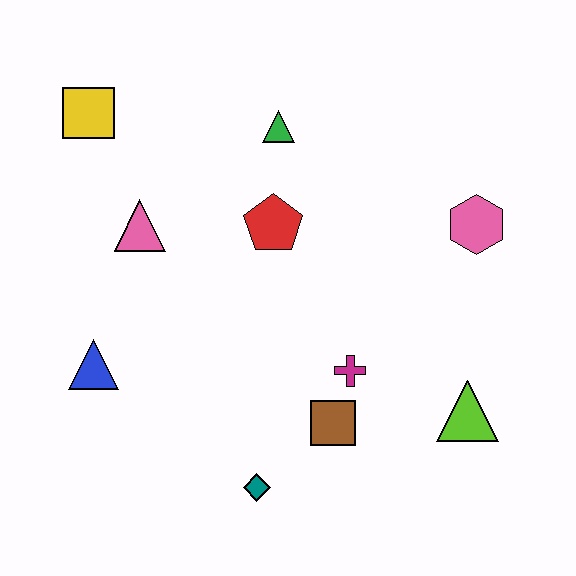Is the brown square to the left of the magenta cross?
Yes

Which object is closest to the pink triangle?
The yellow square is closest to the pink triangle.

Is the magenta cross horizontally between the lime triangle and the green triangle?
Yes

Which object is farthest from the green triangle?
The teal diamond is farthest from the green triangle.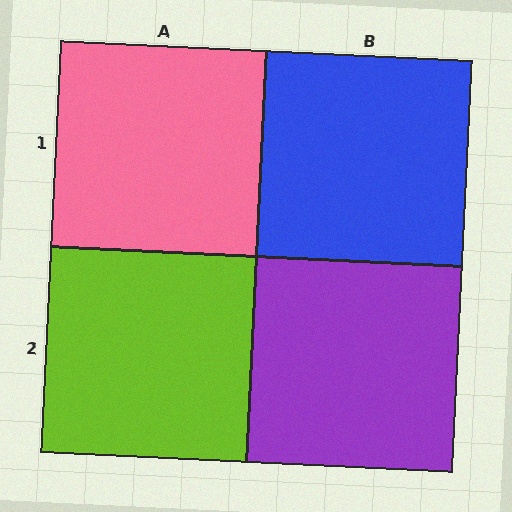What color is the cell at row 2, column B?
Purple.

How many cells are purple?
1 cell is purple.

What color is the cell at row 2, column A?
Lime.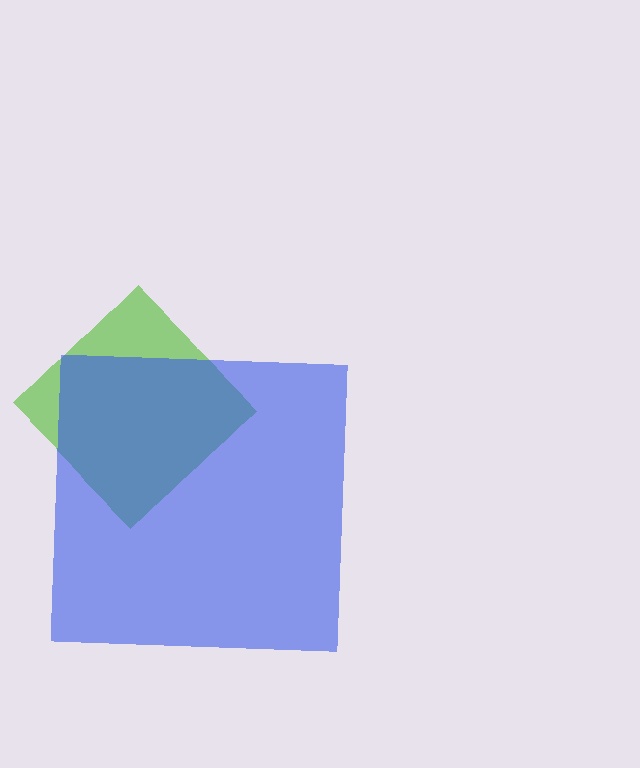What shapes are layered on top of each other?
The layered shapes are: a lime diamond, a blue square.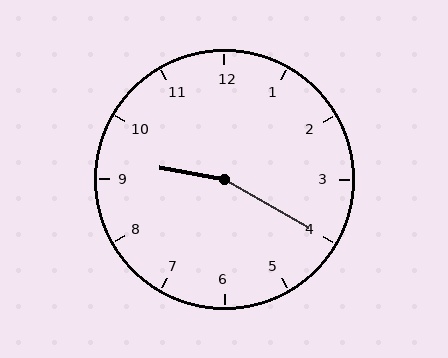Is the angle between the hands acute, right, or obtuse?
It is obtuse.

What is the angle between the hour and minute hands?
Approximately 160 degrees.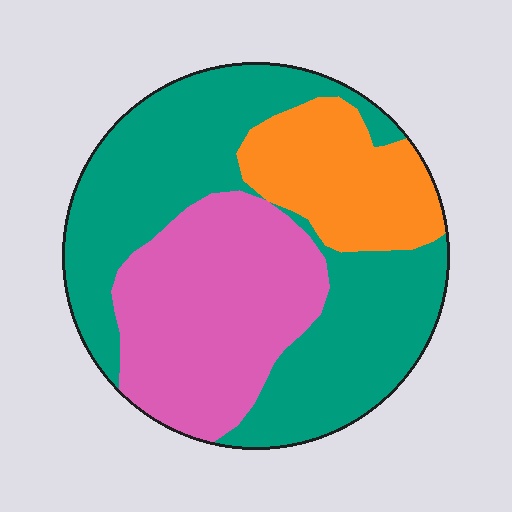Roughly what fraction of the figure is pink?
Pink takes up about one third (1/3) of the figure.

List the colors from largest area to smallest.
From largest to smallest: teal, pink, orange.